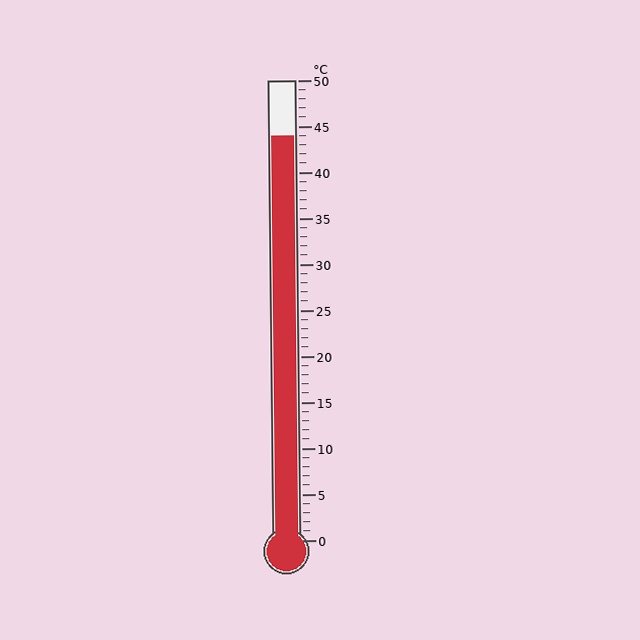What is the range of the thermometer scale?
The thermometer scale ranges from 0°C to 50°C.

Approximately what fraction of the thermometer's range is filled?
The thermometer is filled to approximately 90% of its range.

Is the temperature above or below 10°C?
The temperature is above 10°C.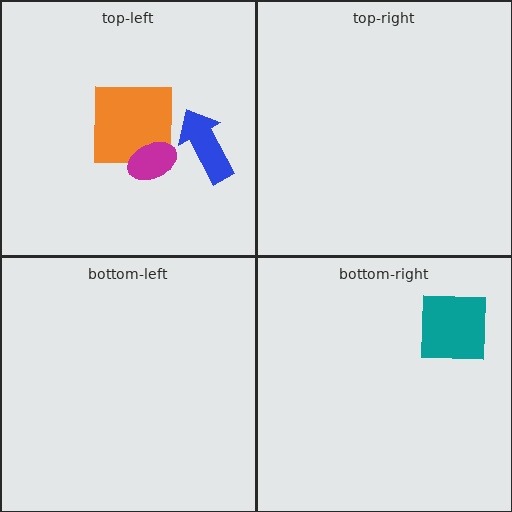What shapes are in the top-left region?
The orange square, the blue arrow, the magenta ellipse.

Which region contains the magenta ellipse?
The top-left region.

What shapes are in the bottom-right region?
The teal square.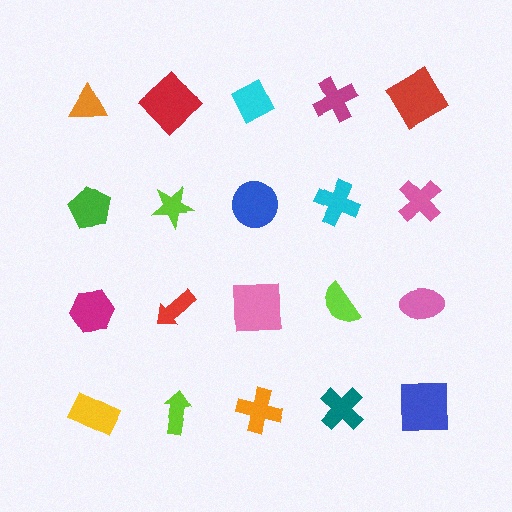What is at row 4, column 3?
An orange cross.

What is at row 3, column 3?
A pink square.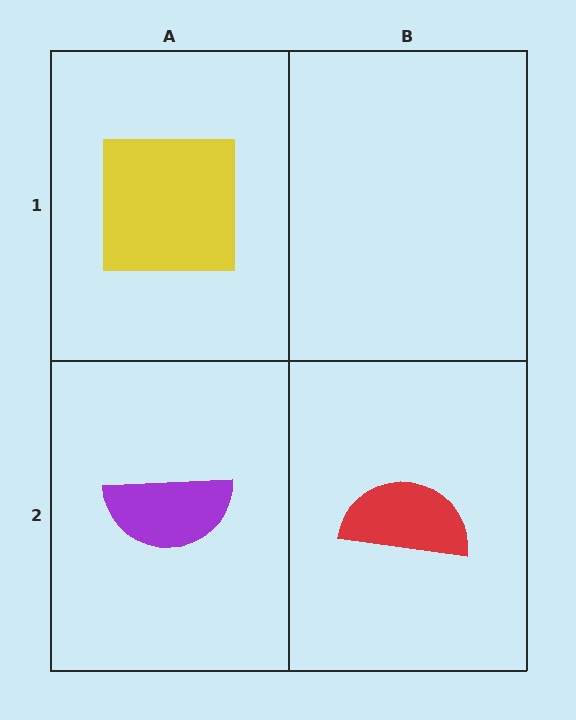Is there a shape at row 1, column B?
No, that cell is empty.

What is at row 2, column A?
A purple semicircle.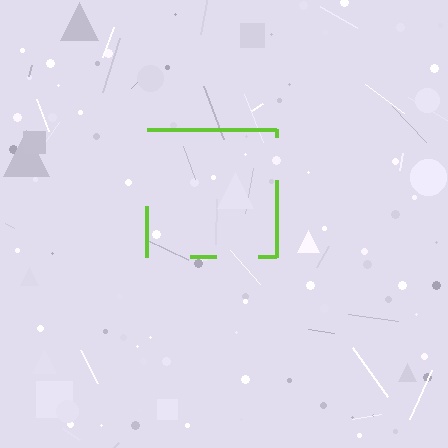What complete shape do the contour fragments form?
The contour fragments form a square.